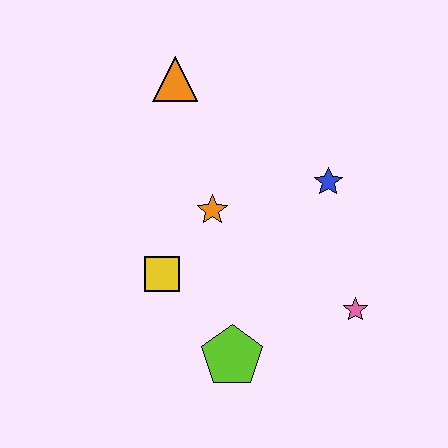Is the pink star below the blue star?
Yes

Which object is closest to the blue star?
The orange star is closest to the blue star.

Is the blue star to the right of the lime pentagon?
Yes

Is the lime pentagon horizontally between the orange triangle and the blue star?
Yes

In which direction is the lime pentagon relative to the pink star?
The lime pentagon is to the left of the pink star.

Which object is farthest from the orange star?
The pink star is farthest from the orange star.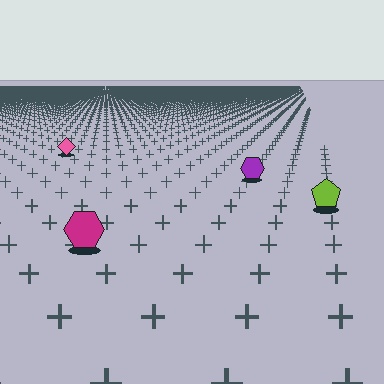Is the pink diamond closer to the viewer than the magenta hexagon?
No. The magenta hexagon is closer — you can tell from the texture gradient: the ground texture is coarser near it.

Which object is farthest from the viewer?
The pink diamond is farthest from the viewer. It appears smaller and the ground texture around it is denser.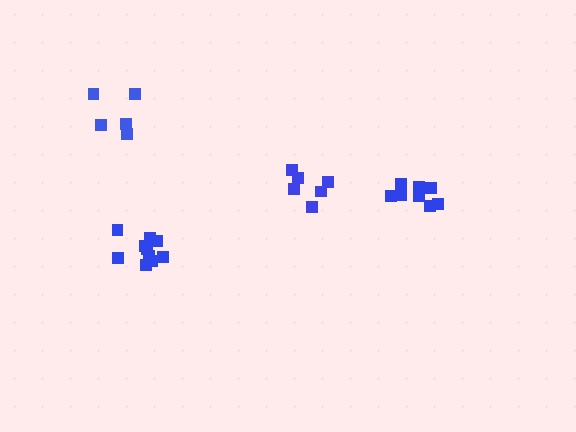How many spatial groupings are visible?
There are 4 spatial groupings.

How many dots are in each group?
Group 1: 8 dots, Group 2: 11 dots, Group 3: 6 dots, Group 4: 5 dots (30 total).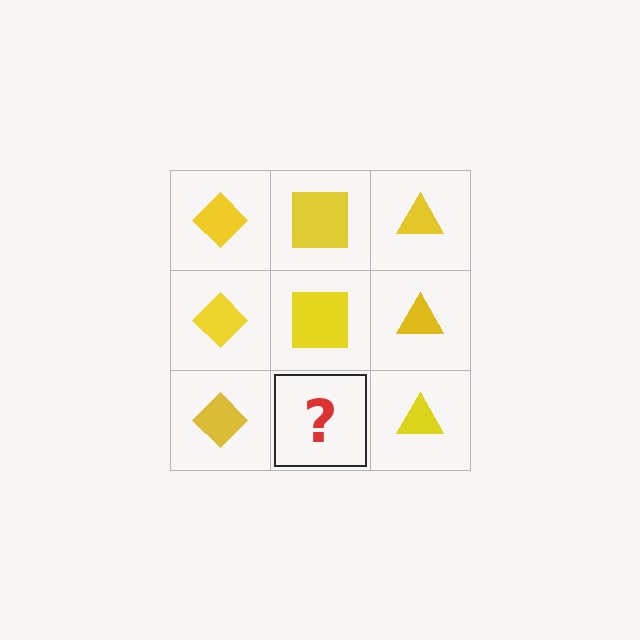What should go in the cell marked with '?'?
The missing cell should contain a yellow square.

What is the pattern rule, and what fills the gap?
The rule is that each column has a consistent shape. The gap should be filled with a yellow square.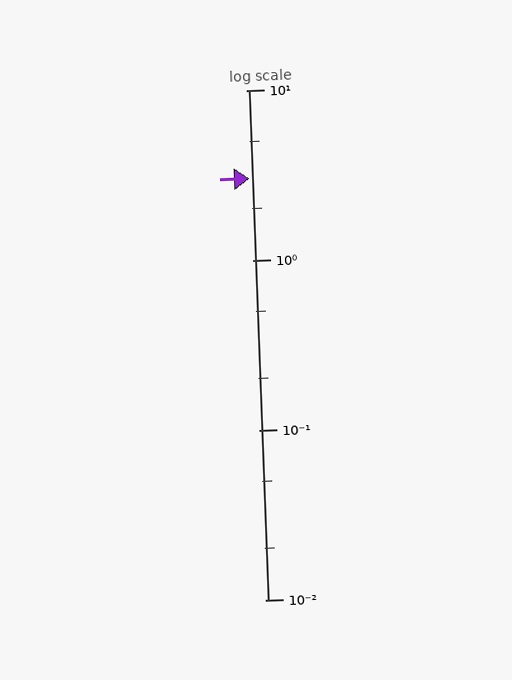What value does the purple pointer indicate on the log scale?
The pointer indicates approximately 3.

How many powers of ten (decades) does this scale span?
The scale spans 3 decades, from 0.01 to 10.